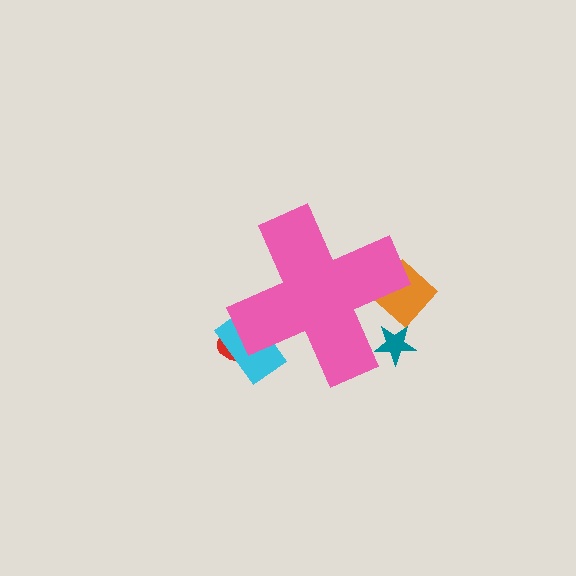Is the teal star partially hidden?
Yes, the teal star is partially hidden behind the pink cross.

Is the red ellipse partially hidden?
Yes, the red ellipse is partially hidden behind the pink cross.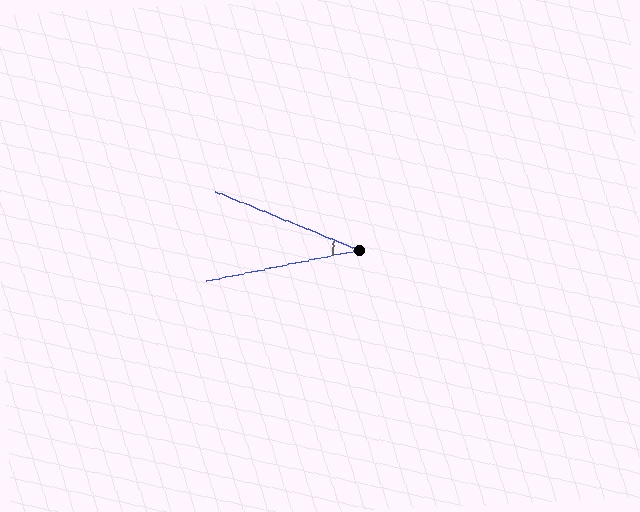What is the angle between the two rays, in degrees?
Approximately 33 degrees.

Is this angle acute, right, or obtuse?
It is acute.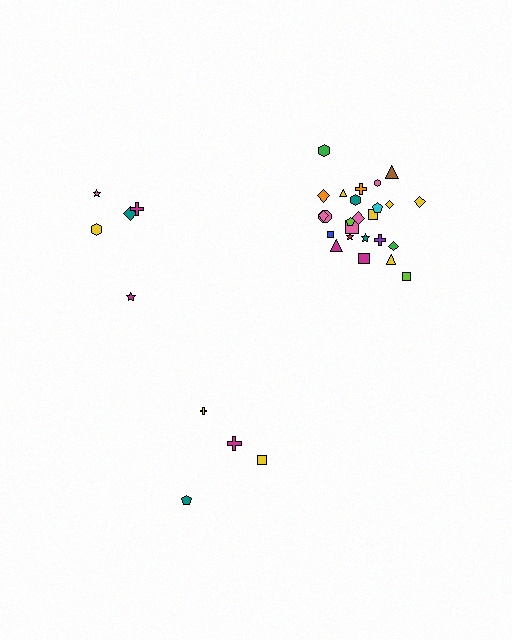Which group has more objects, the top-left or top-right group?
The top-right group.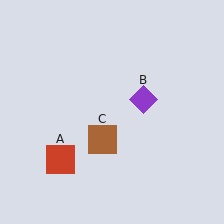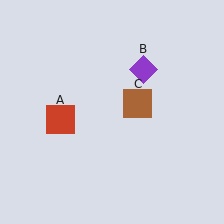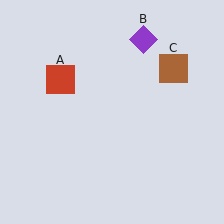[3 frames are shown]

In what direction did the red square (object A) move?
The red square (object A) moved up.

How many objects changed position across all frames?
3 objects changed position: red square (object A), purple diamond (object B), brown square (object C).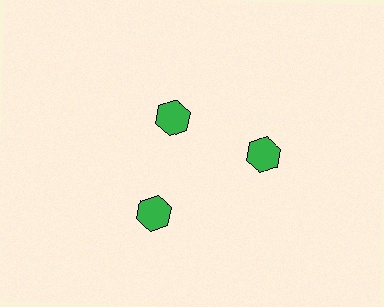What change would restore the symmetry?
The symmetry would be restored by moving it outward, back onto the ring so that all 3 hexagons sit at equal angles and equal distance from the center.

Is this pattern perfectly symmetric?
No. The 3 green hexagons are arranged in a ring, but one element near the 11 o'clock position is pulled inward toward the center, breaking the 3-fold rotational symmetry.